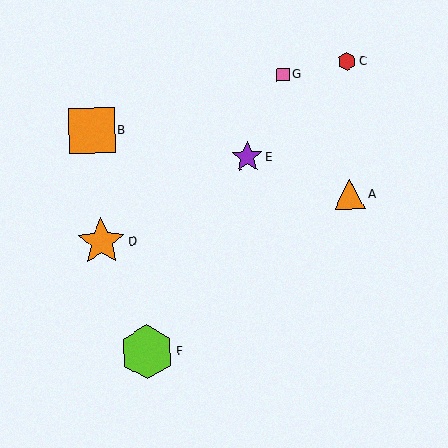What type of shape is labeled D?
Shape D is an orange star.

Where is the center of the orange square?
The center of the orange square is at (92, 131).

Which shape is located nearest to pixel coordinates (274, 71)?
The pink square (labeled G) at (283, 75) is nearest to that location.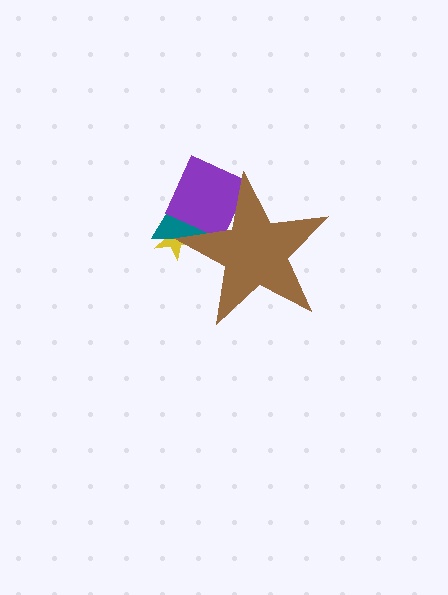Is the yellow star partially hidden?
Yes, the yellow star is partially hidden behind the brown star.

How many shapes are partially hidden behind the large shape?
3 shapes are partially hidden.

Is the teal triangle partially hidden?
Yes, the teal triangle is partially hidden behind the brown star.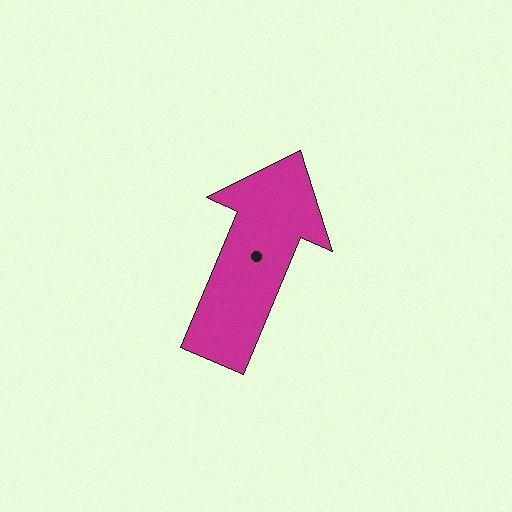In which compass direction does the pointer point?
Northeast.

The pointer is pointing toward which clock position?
Roughly 1 o'clock.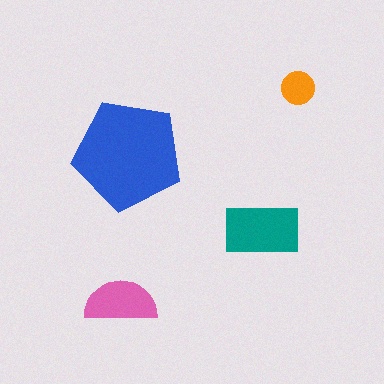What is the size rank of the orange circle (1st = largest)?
4th.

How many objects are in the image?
There are 4 objects in the image.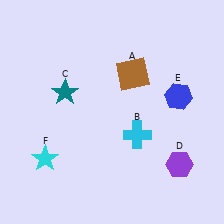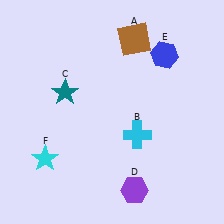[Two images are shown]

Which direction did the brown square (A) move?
The brown square (A) moved up.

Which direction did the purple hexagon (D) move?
The purple hexagon (D) moved left.